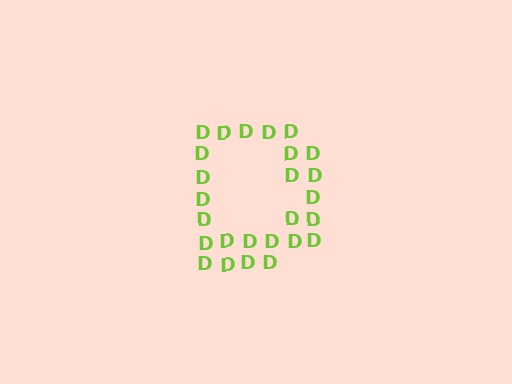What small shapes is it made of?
It is made of small letter D's.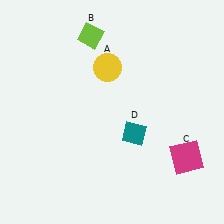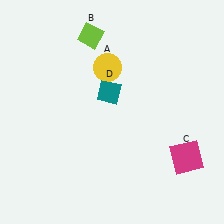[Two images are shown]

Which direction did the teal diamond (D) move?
The teal diamond (D) moved up.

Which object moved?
The teal diamond (D) moved up.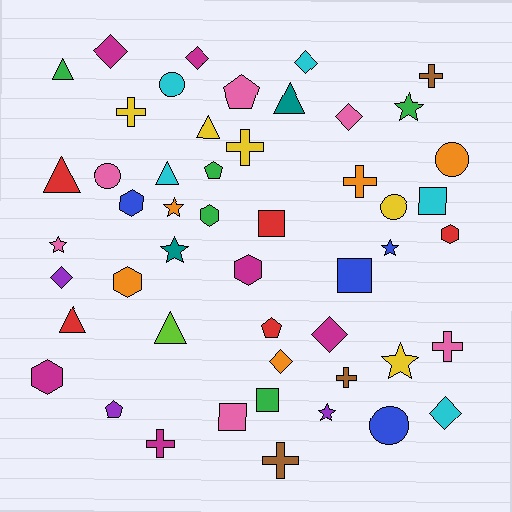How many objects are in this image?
There are 50 objects.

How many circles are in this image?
There are 5 circles.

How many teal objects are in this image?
There are 2 teal objects.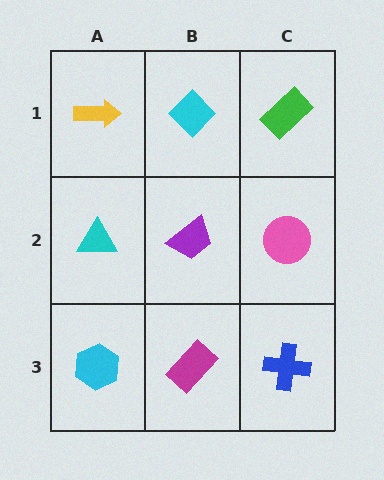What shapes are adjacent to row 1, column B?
A purple trapezoid (row 2, column B), a yellow arrow (row 1, column A), a green rectangle (row 1, column C).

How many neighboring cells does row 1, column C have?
2.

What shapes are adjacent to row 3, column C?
A pink circle (row 2, column C), a magenta rectangle (row 3, column B).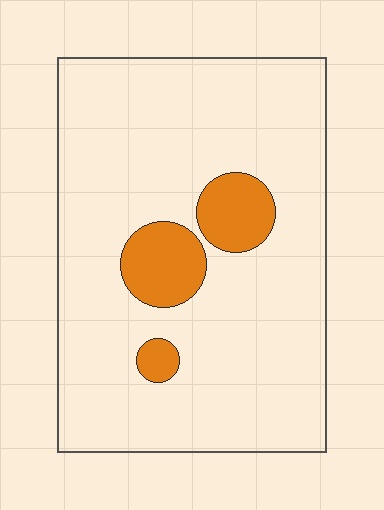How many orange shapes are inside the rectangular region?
3.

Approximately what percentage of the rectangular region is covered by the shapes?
Approximately 10%.